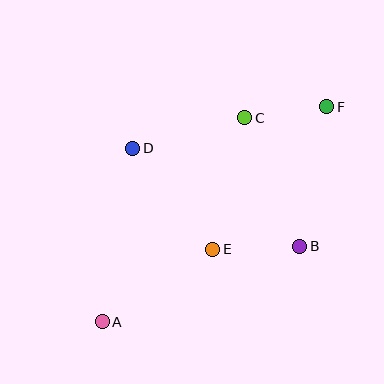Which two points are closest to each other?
Points C and F are closest to each other.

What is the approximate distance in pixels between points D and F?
The distance between D and F is approximately 198 pixels.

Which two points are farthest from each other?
Points A and F are farthest from each other.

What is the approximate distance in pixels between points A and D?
The distance between A and D is approximately 176 pixels.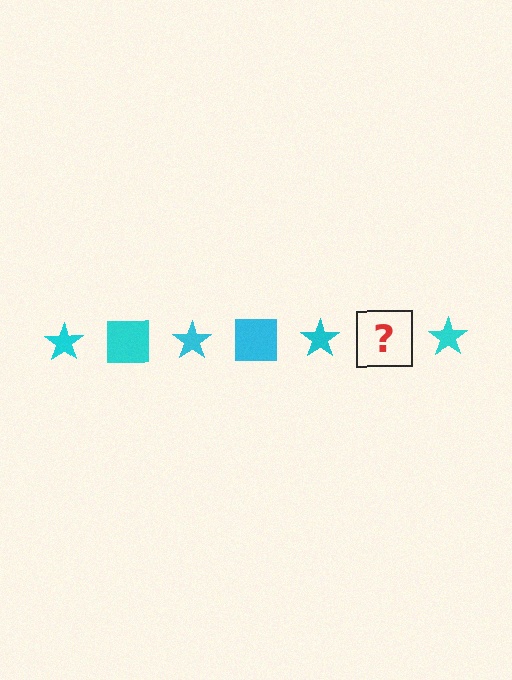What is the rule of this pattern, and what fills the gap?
The rule is that the pattern cycles through star, square shapes in cyan. The gap should be filled with a cyan square.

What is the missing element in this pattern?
The missing element is a cyan square.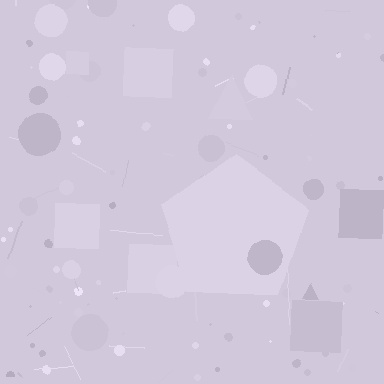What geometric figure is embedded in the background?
A pentagon is embedded in the background.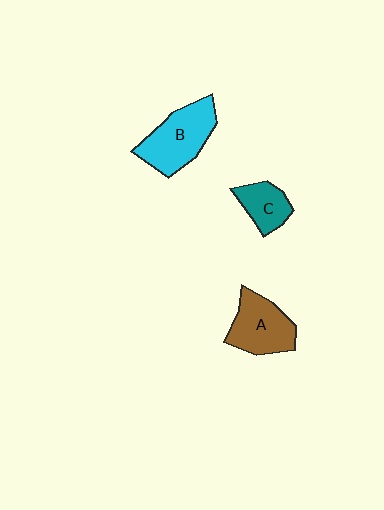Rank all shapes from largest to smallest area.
From largest to smallest: B (cyan), A (brown), C (teal).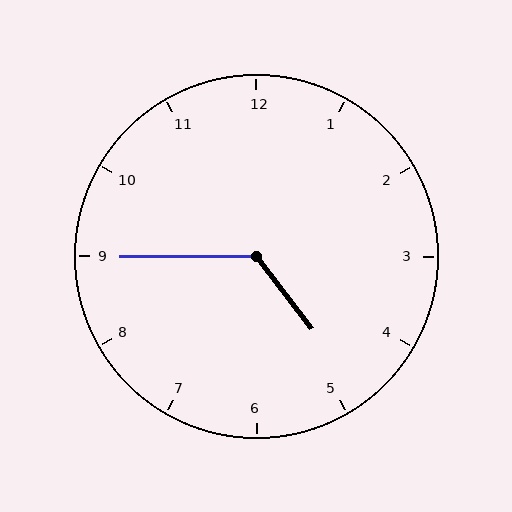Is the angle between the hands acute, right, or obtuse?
It is obtuse.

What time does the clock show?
4:45.